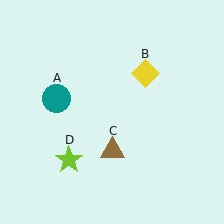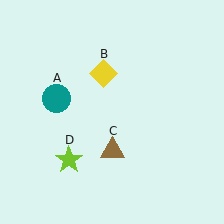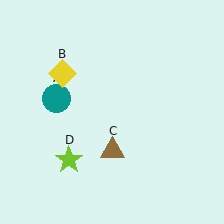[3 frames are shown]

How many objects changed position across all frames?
1 object changed position: yellow diamond (object B).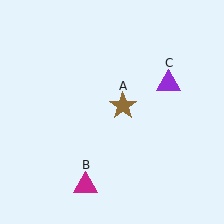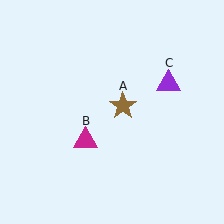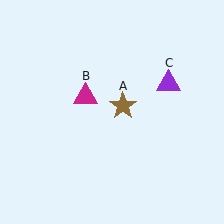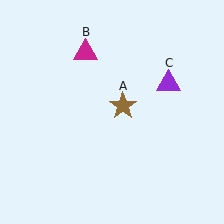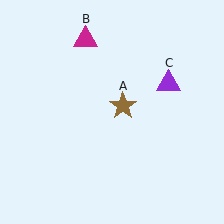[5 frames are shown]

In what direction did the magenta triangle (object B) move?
The magenta triangle (object B) moved up.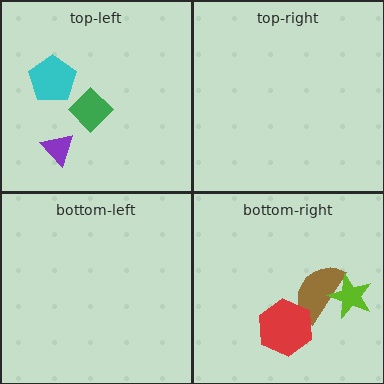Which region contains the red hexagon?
The bottom-right region.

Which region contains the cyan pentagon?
The top-left region.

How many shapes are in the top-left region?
3.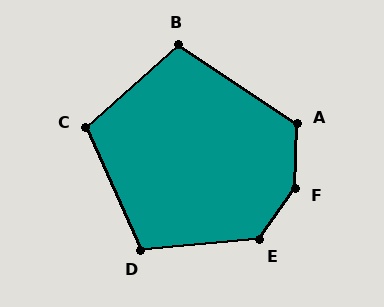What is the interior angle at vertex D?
Approximately 109 degrees (obtuse).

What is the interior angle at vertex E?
Approximately 130 degrees (obtuse).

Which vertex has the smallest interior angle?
B, at approximately 105 degrees.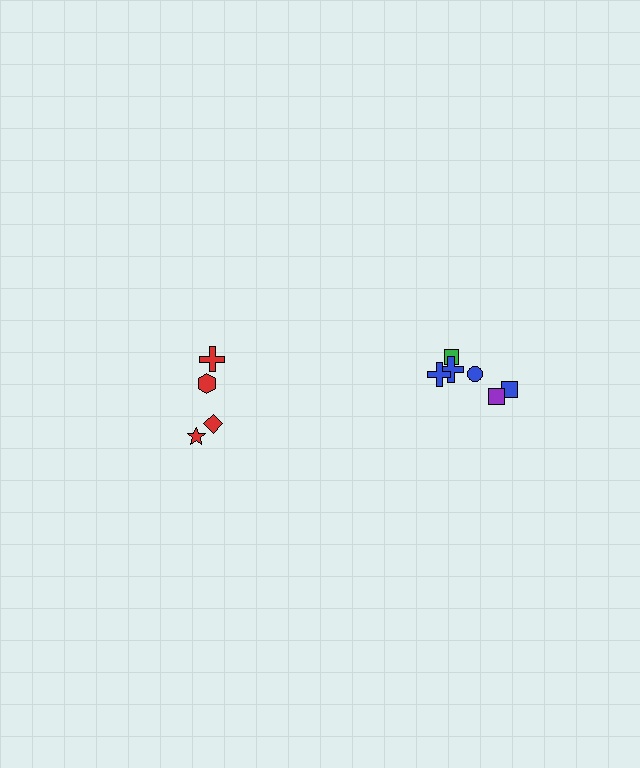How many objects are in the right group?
There are 6 objects.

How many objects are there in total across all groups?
There are 10 objects.